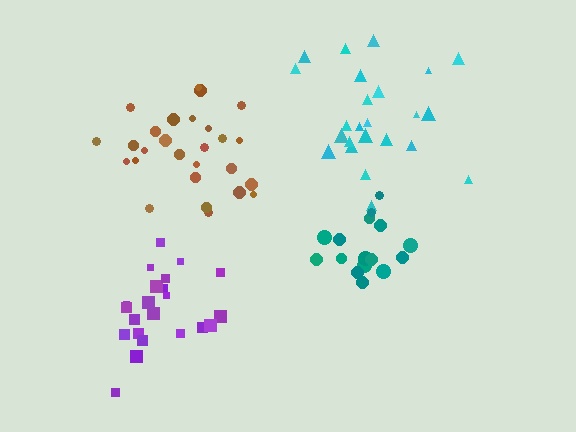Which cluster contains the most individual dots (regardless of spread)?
Brown (27).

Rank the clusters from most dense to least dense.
purple, brown, teal, cyan.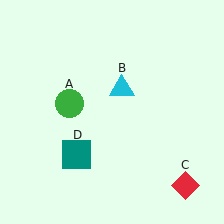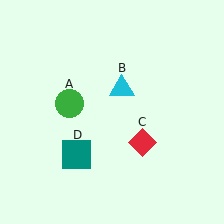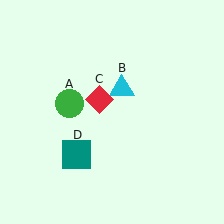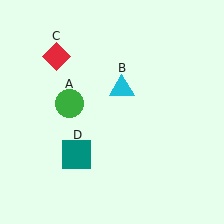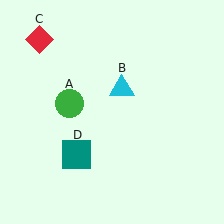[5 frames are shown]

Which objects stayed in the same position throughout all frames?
Green circle (object A) and cyan triangle (object B) and teal square (object D) remained stationary.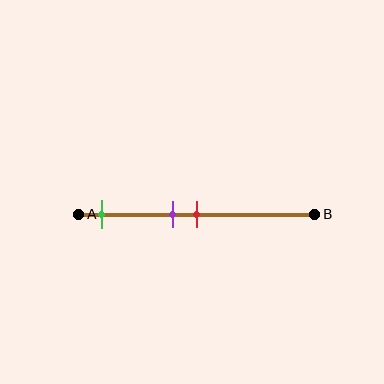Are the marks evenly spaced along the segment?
No, the marks are not evenly spaced.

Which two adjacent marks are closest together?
The purple and red marks are the closest adjacent pair.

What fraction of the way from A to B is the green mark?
The green mark is approximately 10% (0.1) of the way from A to B.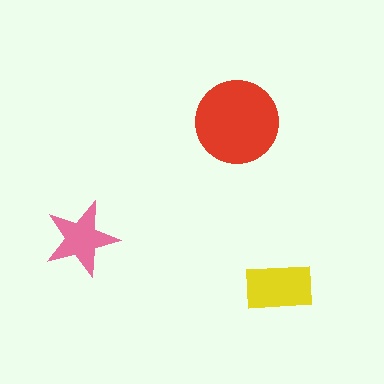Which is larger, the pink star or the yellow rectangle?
The yellow rectangle.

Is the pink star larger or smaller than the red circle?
Smaller.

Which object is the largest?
The red circle.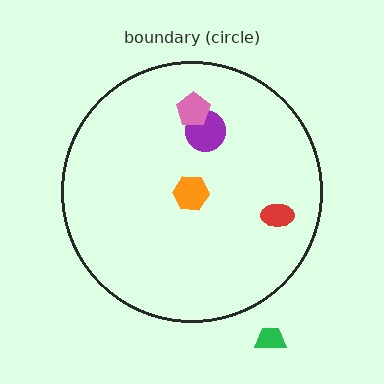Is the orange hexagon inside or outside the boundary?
Inside.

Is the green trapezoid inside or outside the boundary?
Outside.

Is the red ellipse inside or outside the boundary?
Inside.